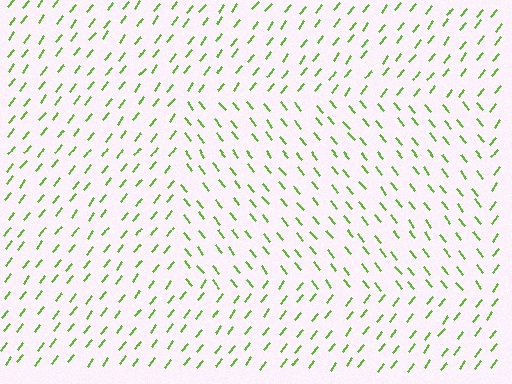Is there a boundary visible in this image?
Yes, there is a texture boundary formed by a change in line orientation.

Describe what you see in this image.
The image is filled with small lime line segments. A rectangle region in the image has lines oriented differently from the surrounding lines, creating a visible texture boundary.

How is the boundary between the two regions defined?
The boundary is defined purely by a change in line orientation (approximately 77 degrees difference). All lines are the same color and thickness.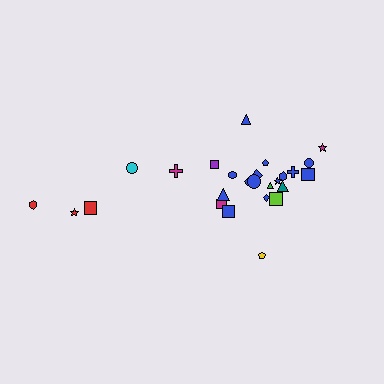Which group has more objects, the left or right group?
The right group.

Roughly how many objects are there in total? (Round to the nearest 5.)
Roughly 25 objects in total.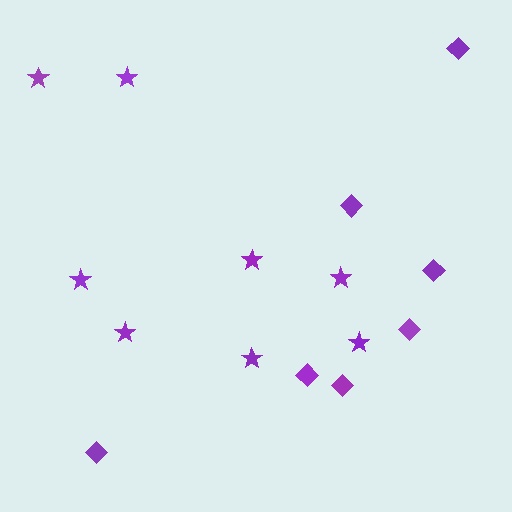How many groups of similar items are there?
There are 2 groups: one group of stars (8) and one group of diamonds (7).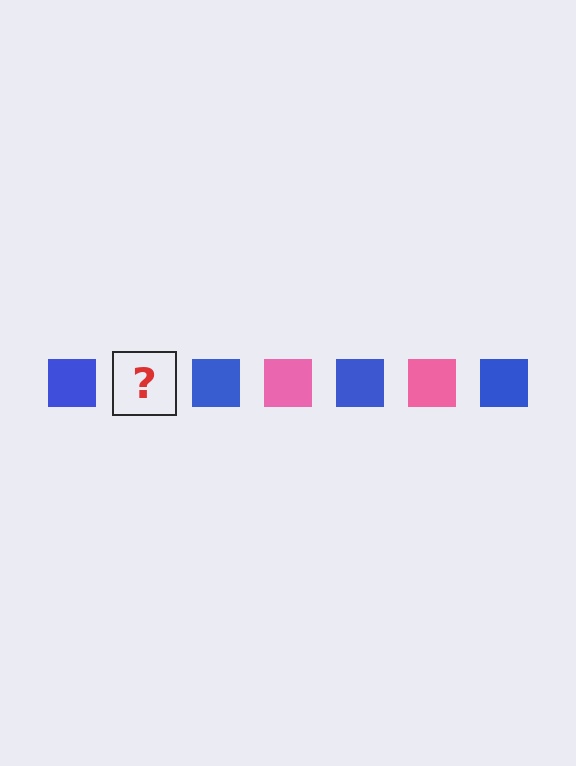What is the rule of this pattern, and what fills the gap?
The rule is that the pattern cycles through blue, pink squares. The gap should be filled with a pink square.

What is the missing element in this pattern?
The missing element is a pink square.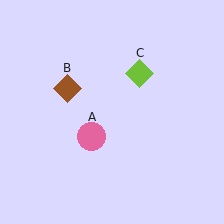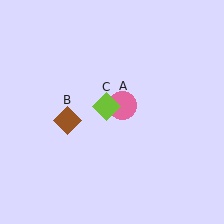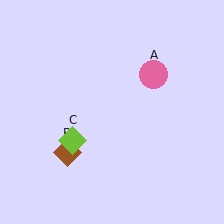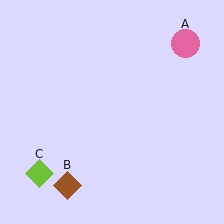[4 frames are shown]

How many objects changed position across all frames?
3 objects changed position: pink circle (object A), brown diamond (object B), lime diamond (object C).